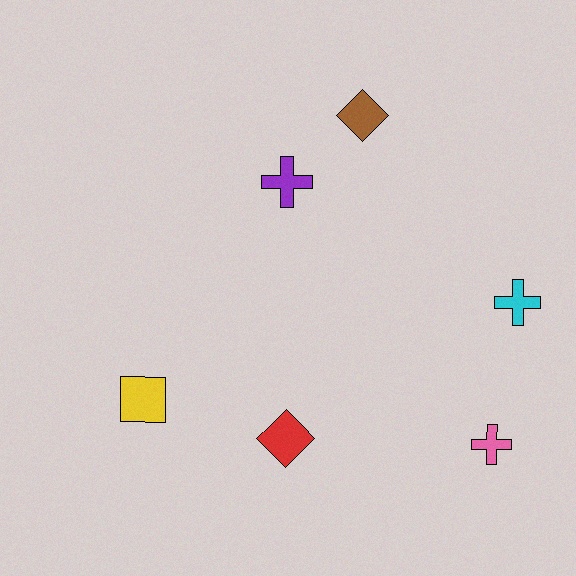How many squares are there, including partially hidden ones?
There is 1 square.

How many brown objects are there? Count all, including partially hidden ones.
There is 1 brown object.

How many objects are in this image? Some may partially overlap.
There are 6 objects.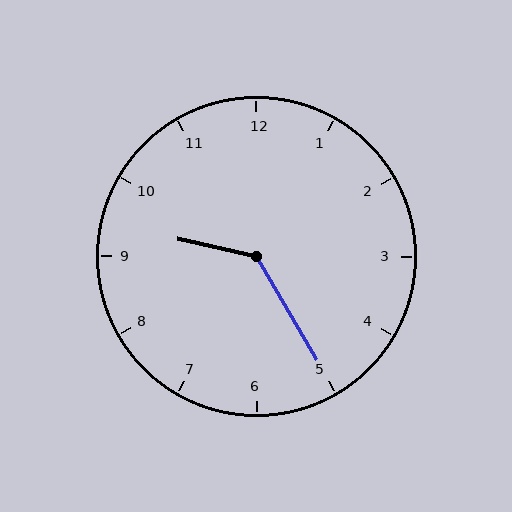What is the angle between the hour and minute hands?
Approximately 132 degrees.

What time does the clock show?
9:25.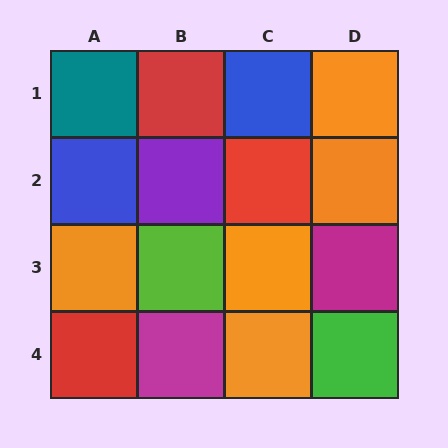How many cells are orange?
5 cells are orange.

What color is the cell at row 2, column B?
Purple.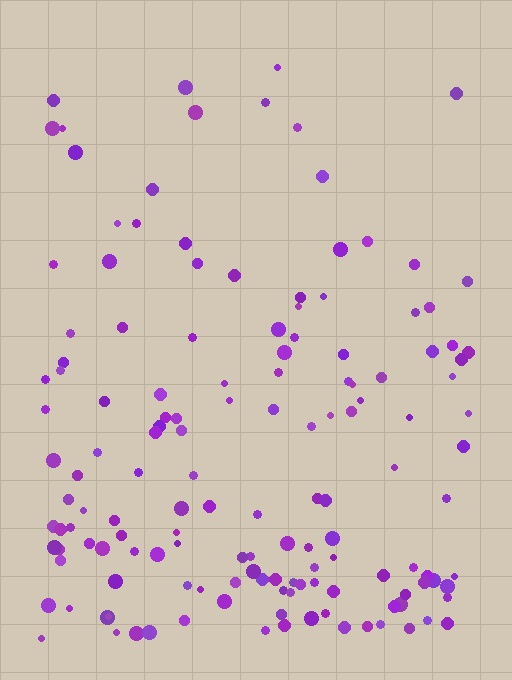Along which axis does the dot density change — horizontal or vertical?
Vertical.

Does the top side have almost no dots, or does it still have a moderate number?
Still a moderate number, just noticeably fewer than the bottom.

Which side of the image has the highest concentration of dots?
The bottom.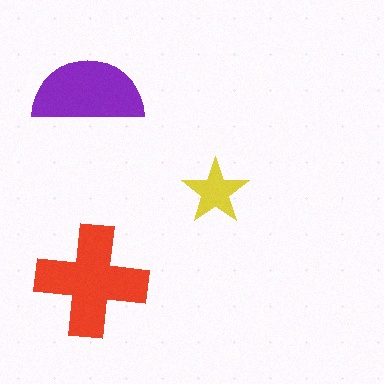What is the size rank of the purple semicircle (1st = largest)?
2nd.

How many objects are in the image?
There are 3 objects in the image.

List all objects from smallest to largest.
The yellow star, the purple semicircle, the red cross.